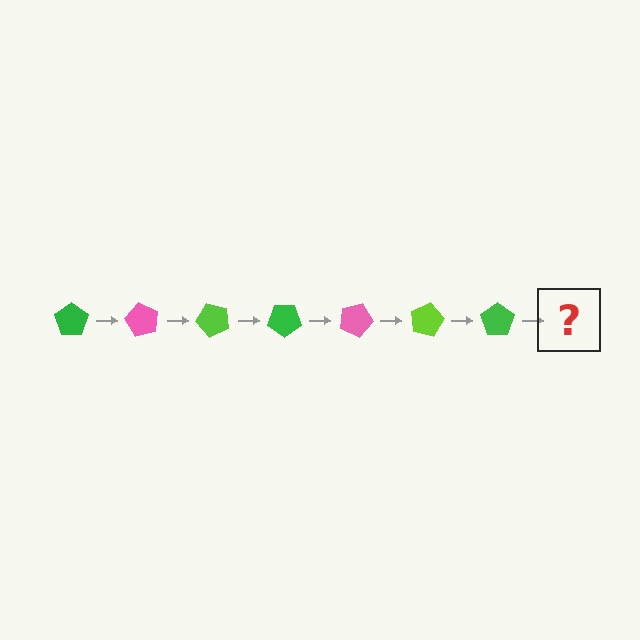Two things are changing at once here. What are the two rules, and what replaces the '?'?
The two rules are that it rotates 60 degrees each step and the color cycles through green, pink, and lime. The '?' should be a pink pentagon, rotated 420 degrees from the start.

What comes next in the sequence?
The next element should be a pink pentagon, rotated 420 degrees from the start.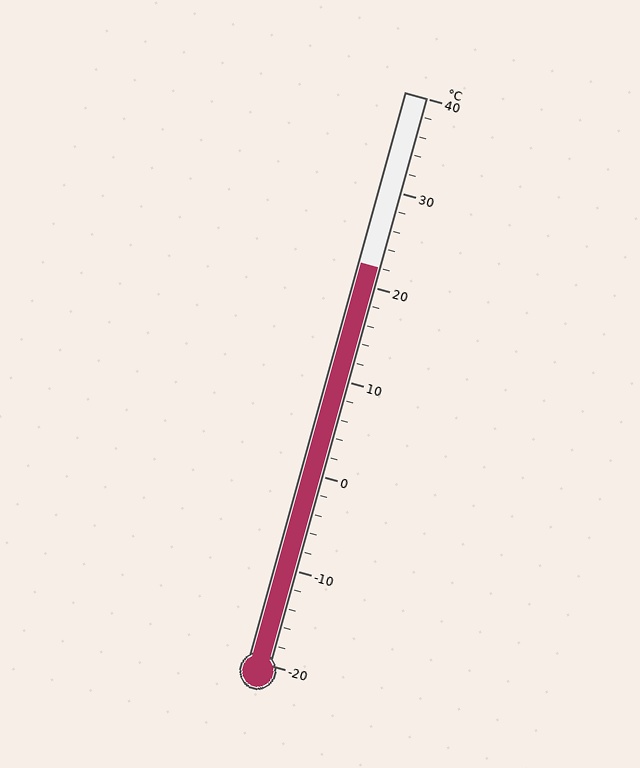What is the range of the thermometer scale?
The thermometer scale ranges from -20°C to 40°C.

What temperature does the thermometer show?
The thermometer shows approximately 22°C.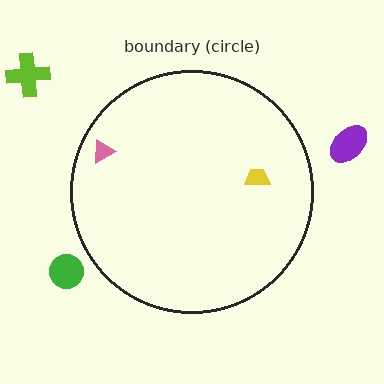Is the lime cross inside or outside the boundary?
Outside.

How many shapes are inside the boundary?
2 inside, 3 outside.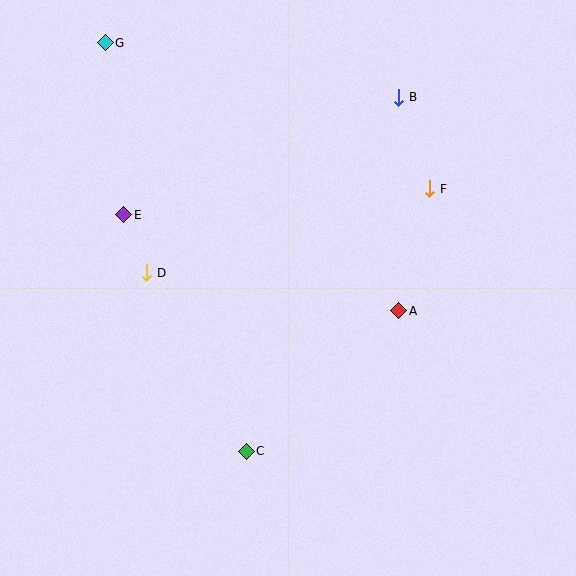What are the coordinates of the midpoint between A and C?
The midpoint between A and C is at (323, 381).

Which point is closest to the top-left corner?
Point G is closest to the top-left corner.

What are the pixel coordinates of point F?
Point F is at (430, 189).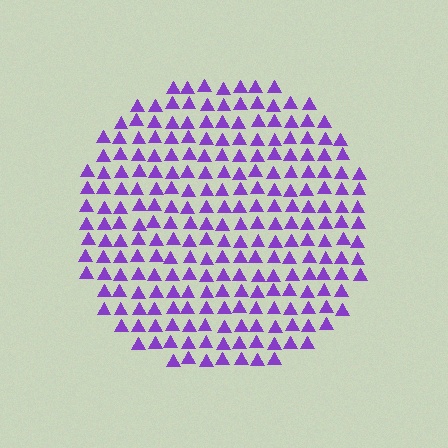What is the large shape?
The large shape is a circle.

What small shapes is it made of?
It is made of small triangles.